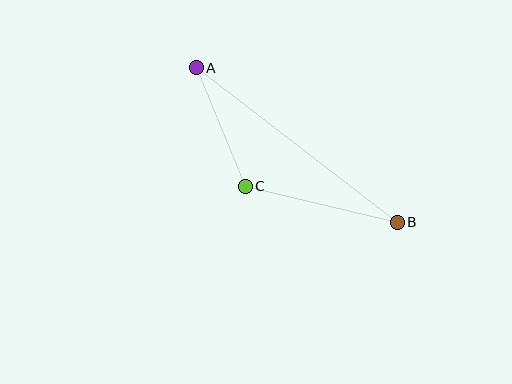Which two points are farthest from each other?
Points A and B are farthest from each other.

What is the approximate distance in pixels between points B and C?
The distance between B and C is approximately 156 pixels.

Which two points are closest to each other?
Points A and C are closest to each other.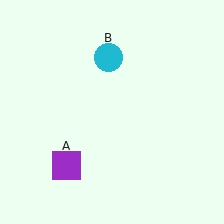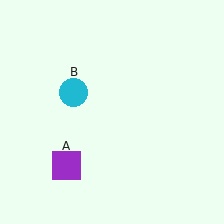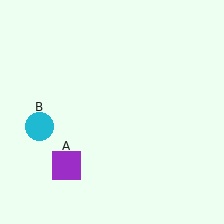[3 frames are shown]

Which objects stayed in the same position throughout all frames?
Purple square (object A) remained stationary.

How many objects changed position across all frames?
1 object changed position: cyan circle (object B).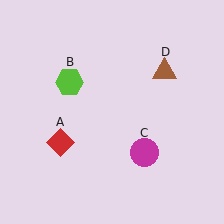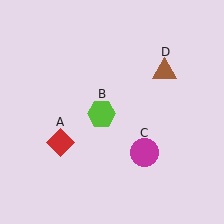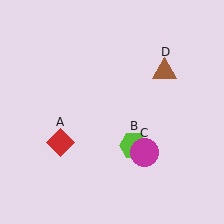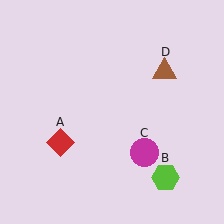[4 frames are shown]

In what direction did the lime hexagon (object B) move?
The lime hexagon (object B) moved down and to the right.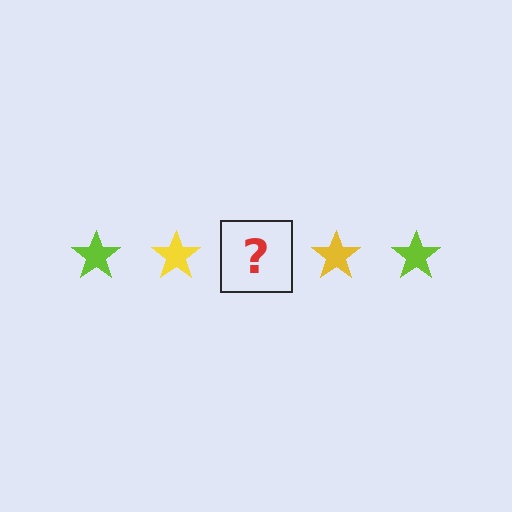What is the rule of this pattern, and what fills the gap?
The rule is that the pattern cycles through lime, yellow stars. The gap should be filled with a lime star.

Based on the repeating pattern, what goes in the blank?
The blank should be a lime star.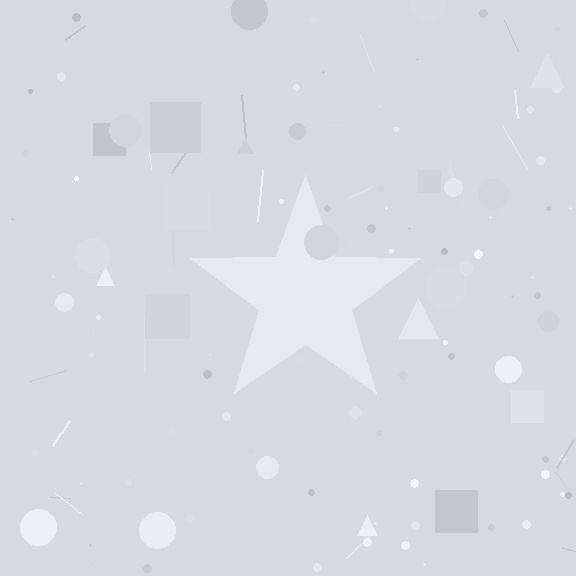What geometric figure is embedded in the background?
A star is embedded in the background.